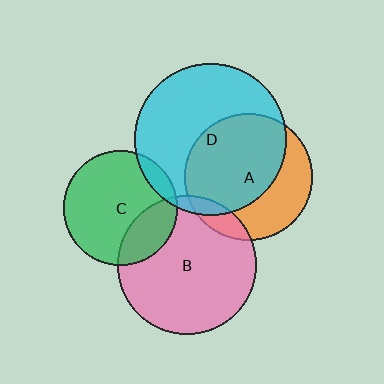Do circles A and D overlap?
Yes.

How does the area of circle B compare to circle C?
Approximately 1.5 times.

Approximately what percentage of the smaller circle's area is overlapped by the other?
Approximately 60%.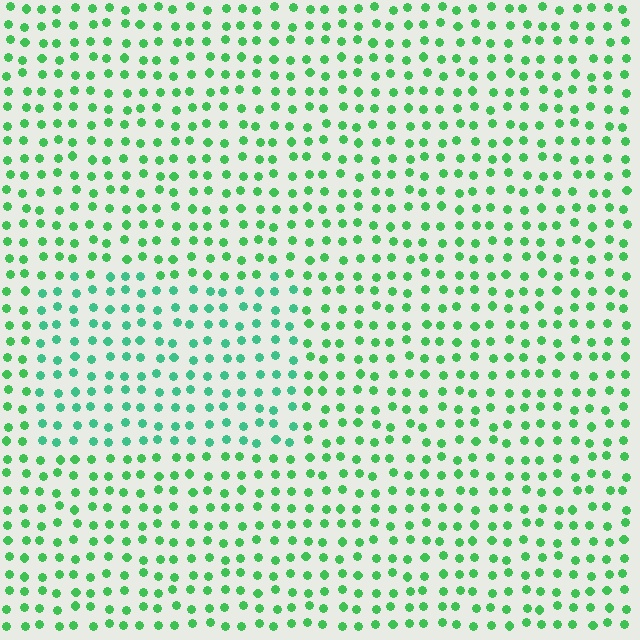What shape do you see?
I see a rectangle.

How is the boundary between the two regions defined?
The boundary is defined purely by a slight shift in hue (about 25 degrees). Spacing, size, and orientation are identical on both sides.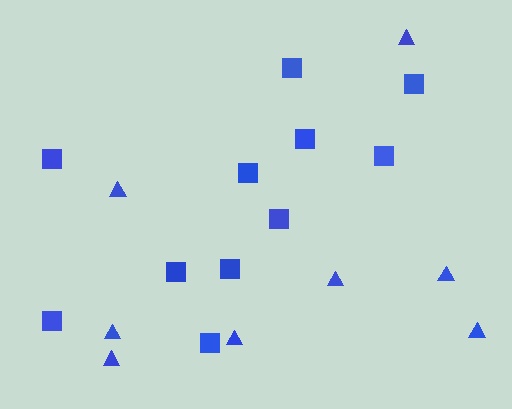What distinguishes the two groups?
There are 2 groups: one group of squares (11) and one group of triangles (8).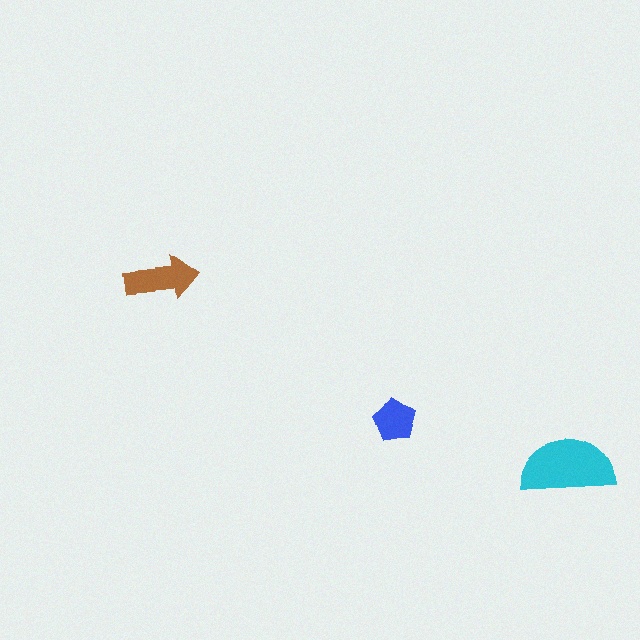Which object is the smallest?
The blue pentagon.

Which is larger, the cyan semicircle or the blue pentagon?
The cyan semicircle.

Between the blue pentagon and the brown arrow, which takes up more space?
The brown arrow.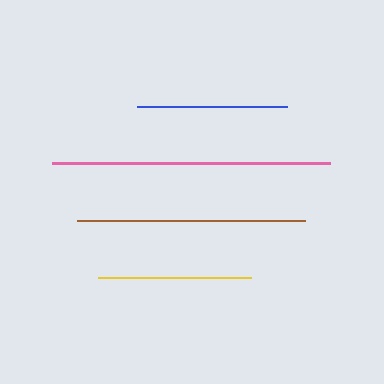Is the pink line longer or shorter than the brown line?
The pink line is longer than the brown line.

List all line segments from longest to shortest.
From longest to shortest: pink, brown, yellow, blue.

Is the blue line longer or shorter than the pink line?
The pink line is longer than the blue line.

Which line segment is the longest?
The pink line is the longest at approximately 278 pixels.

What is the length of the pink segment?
The pink segment is approximately 278 pixels long.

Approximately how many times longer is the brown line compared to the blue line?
The brown line is approximately 1.5 times the length of the blue line.